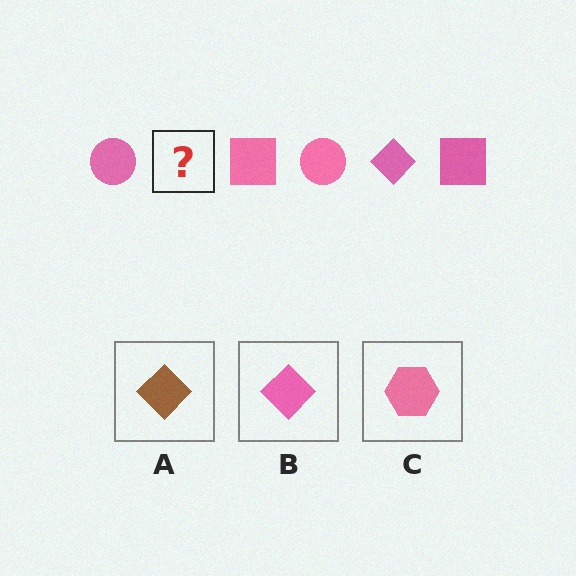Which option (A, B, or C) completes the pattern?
B.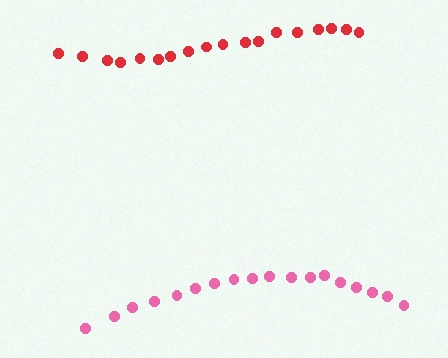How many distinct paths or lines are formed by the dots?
There are 2 distinct paths.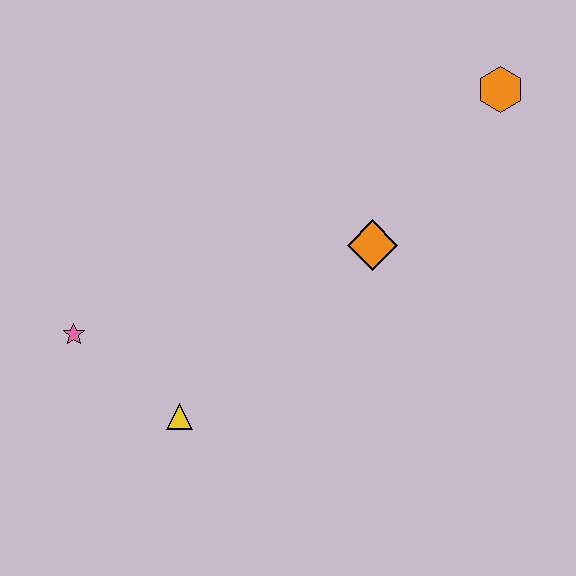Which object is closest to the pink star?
The yellow triangle is closest to the pink star.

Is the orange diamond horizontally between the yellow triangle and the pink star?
No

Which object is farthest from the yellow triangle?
The orange hexagon is farthest from the yellow triangle.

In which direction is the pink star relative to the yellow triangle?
The pink star is to the left of the yellow triangle.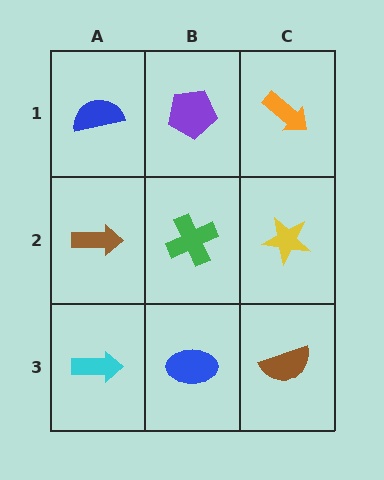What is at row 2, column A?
A brown arrow.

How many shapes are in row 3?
3 shapes.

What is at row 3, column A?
A cyan arrow.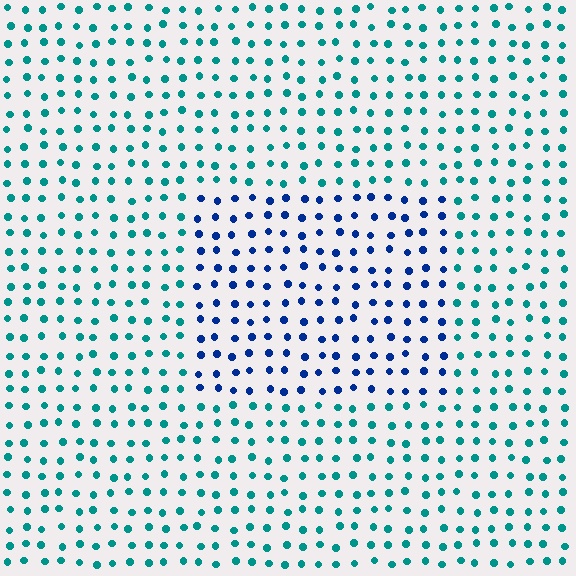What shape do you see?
I see a rectangle.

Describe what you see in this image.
The image is filled with small teal elements in a uniform arrangement. A rectangle-shaped region is visible where the elements are tinted to a slightly different hue, forming a subtle color boundary.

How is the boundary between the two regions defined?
The boundary is defined purely by a slight shift in hue (about 46 degrees). Spacing, size, and orientation are identical on both sides.